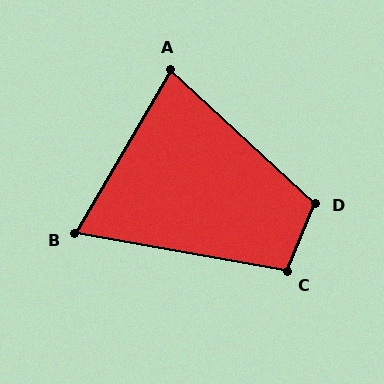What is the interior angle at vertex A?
Approximately 78 degrees (acute).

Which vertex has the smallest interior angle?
B, at approximately 70 degrees.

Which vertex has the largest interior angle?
D, at approximately 110 degrees.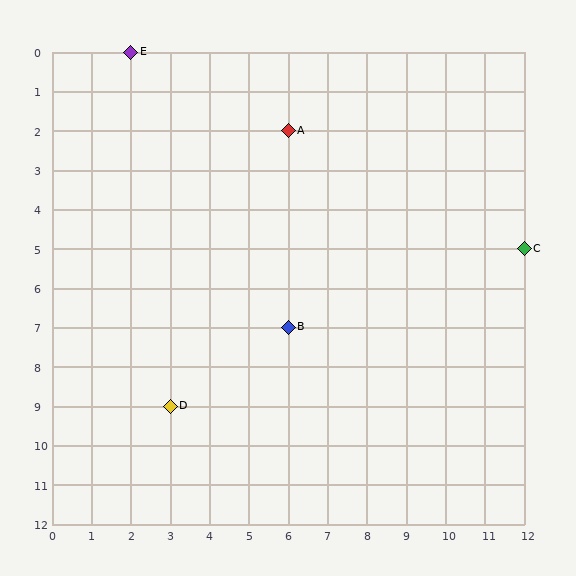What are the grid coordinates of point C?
Point C is at grid coordinates (12, 5).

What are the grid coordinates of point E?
Point E is at grid coordinates (2, 0).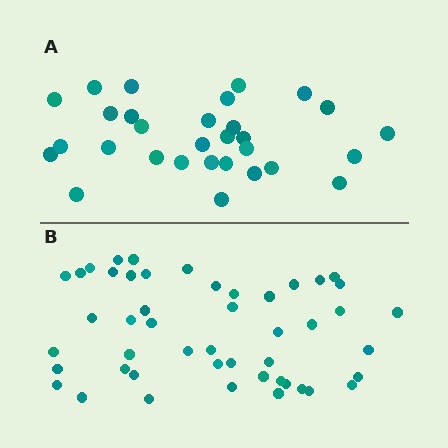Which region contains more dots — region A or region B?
Region B (the bottom region) has more dots.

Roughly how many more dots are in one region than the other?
Region B has approximately 20 more dots than region A.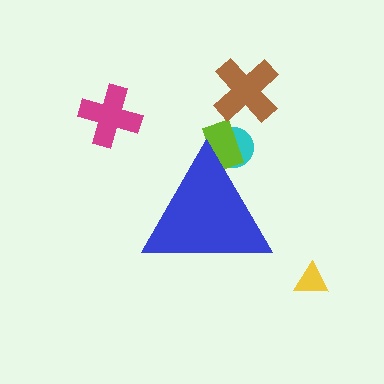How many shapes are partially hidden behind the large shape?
2 shapes are partially hidden.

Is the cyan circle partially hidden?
Yes, the cyan circle is partially hidden behind the blue triangle.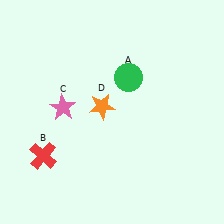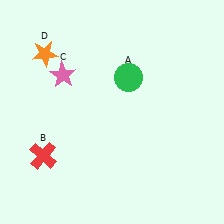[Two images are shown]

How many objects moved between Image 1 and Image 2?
2 objects moved between the two images.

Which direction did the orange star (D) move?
The orange star (D) moved left.